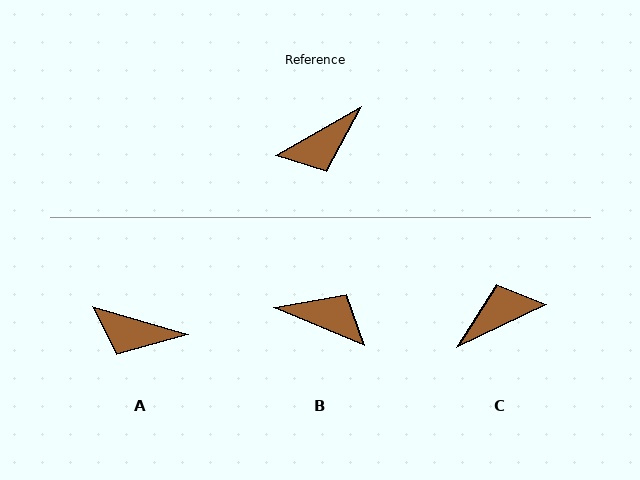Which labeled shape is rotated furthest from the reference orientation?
C, about 176 degrees away.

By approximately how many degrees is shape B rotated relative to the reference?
Approximately 128 degrees counter-clockwise.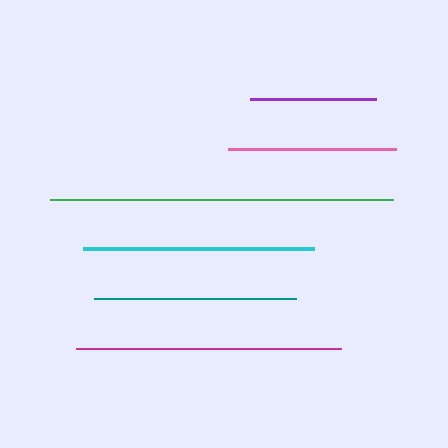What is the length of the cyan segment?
The cyan segment is approximately 231 pixels long.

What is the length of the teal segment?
The teal segment is approximately 202 pixels long.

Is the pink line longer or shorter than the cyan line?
The cyan line is longer than the pink line.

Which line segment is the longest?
The green line is the longest at approximately 342 pixels.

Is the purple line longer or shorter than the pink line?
The pink line is longer than the purple line.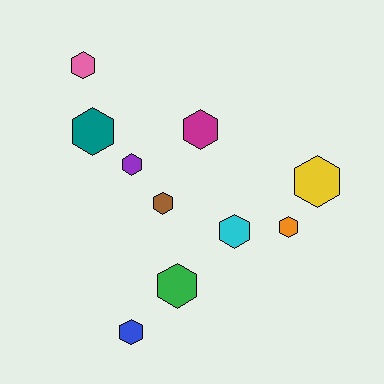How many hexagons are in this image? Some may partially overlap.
There are 10 hexagons.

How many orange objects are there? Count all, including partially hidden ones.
There is 1 orange object.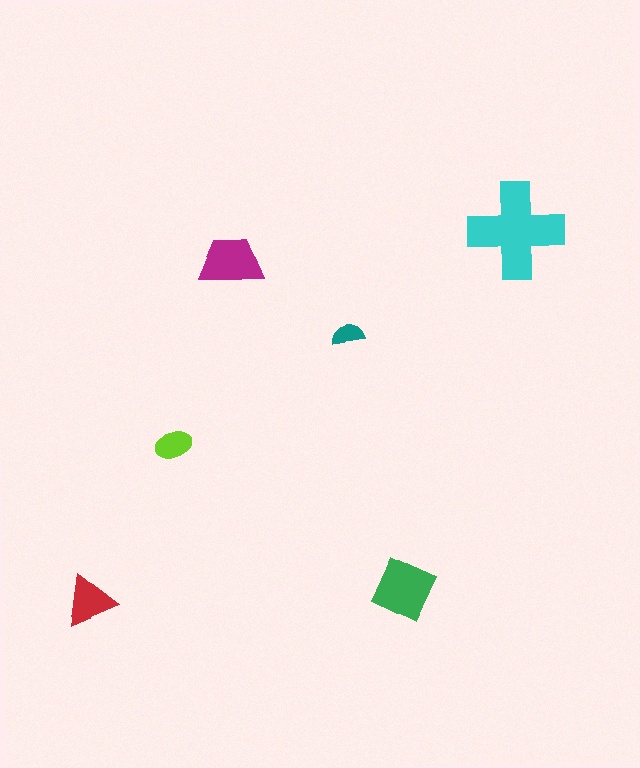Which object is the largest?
The cyan cross.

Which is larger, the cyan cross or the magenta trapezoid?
The cyan cross.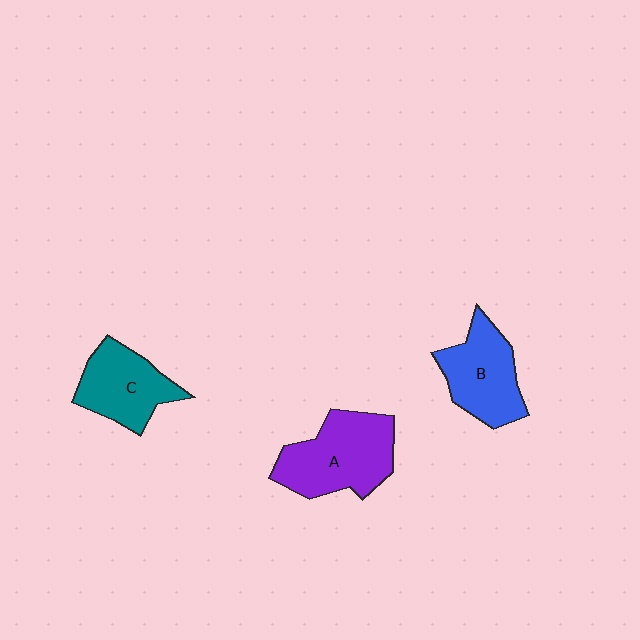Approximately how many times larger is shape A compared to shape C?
Approximately 1.3 times.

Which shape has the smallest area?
Shape C (teal).